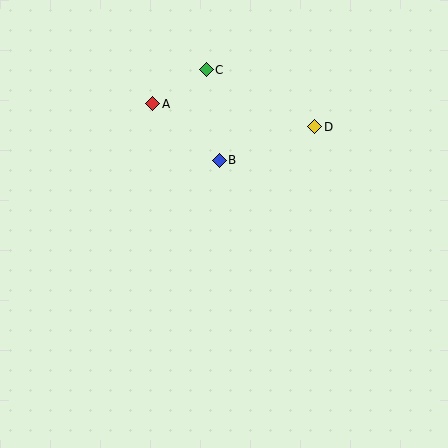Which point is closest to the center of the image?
Point B at (219, 160) is closest to the center.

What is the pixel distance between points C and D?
The distance between C and D is 122 pixels.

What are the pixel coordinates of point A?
Point A is at (153, 104).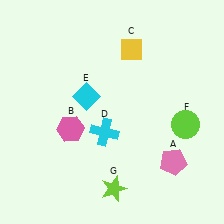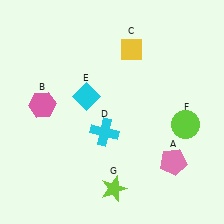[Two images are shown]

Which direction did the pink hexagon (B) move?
The pink hexagon (B) moved left.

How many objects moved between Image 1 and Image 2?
1 object moved between the two images.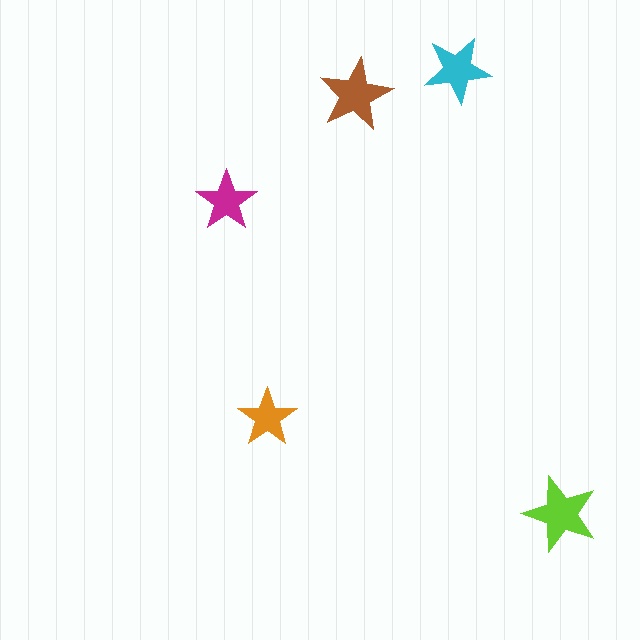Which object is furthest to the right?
The lime star is rightmost.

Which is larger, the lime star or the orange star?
The lime one.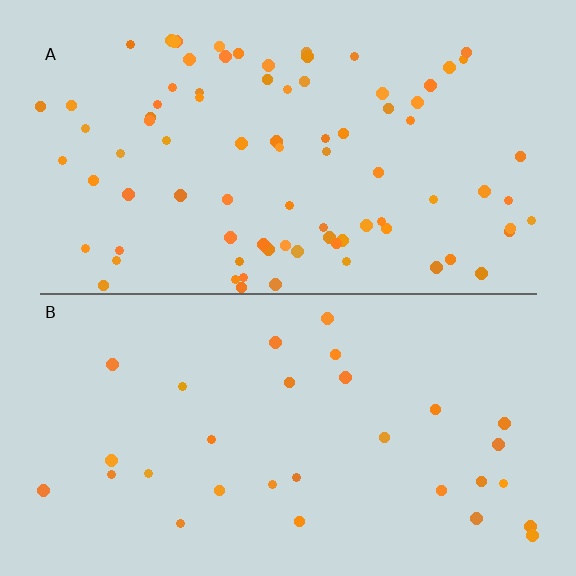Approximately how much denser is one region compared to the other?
Approximately 2.8× — region A over region B.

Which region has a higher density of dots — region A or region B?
A (the top).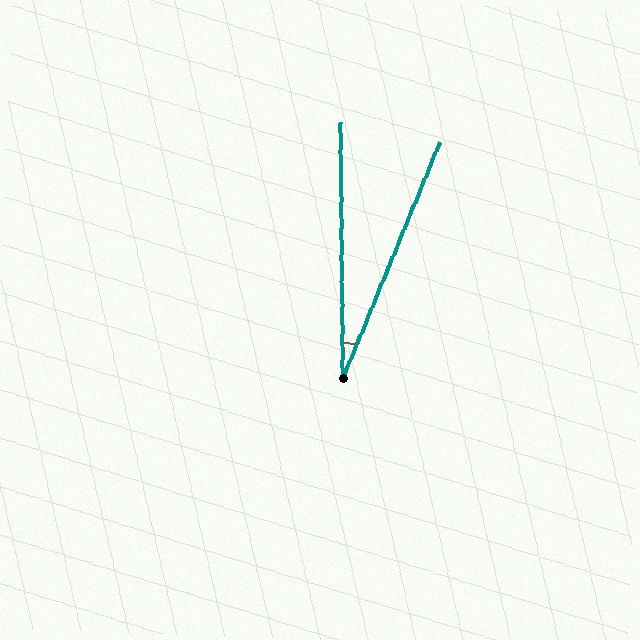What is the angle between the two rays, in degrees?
Approximately 23 degrees.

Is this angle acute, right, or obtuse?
It is acute.